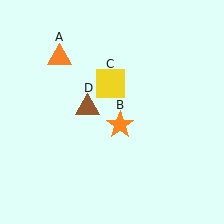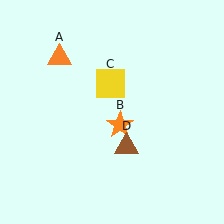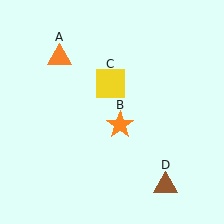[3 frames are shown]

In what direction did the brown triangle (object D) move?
The brown triangle (object D) moved down and to the right.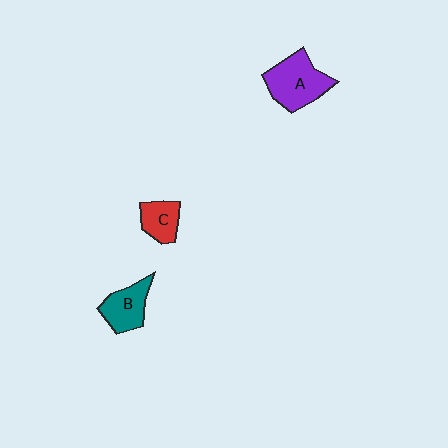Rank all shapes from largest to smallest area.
From largest to smallest: A (purple), B (teal), C (red).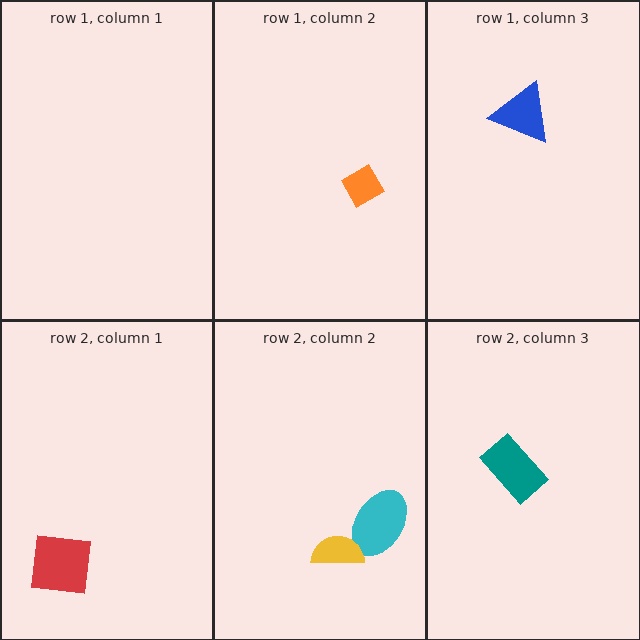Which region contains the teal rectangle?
The row 2, column 3 region.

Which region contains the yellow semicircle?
The row 2, column 2 region.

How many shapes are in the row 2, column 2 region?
2.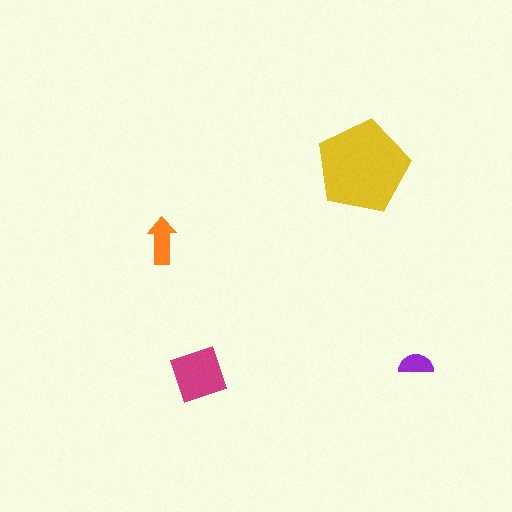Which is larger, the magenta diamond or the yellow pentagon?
The yellow pentagon.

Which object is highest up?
The yellow pentagon is topmost.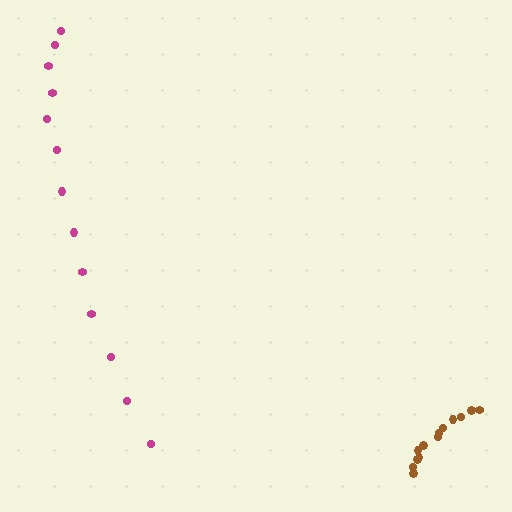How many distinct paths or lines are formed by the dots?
There are 2 distinct paths.